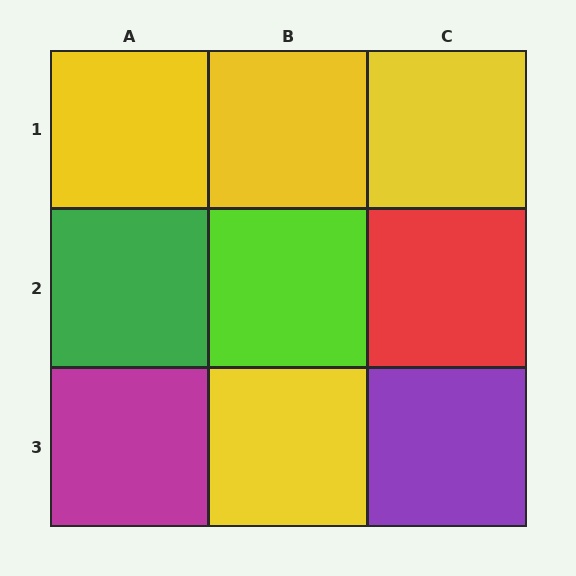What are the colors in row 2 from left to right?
Green, lime, red.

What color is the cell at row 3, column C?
Purple.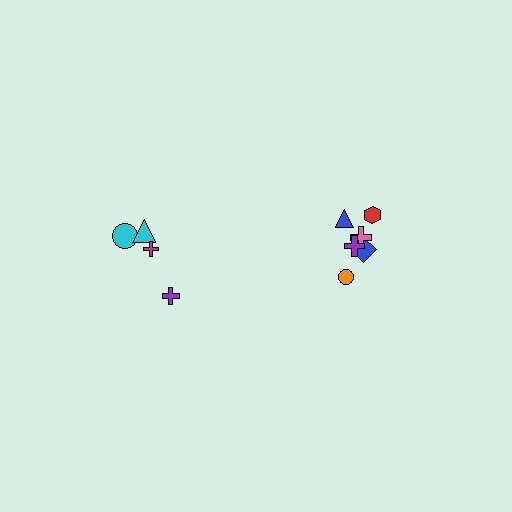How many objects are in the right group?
There are 6 objects.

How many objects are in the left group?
There are 4 objects.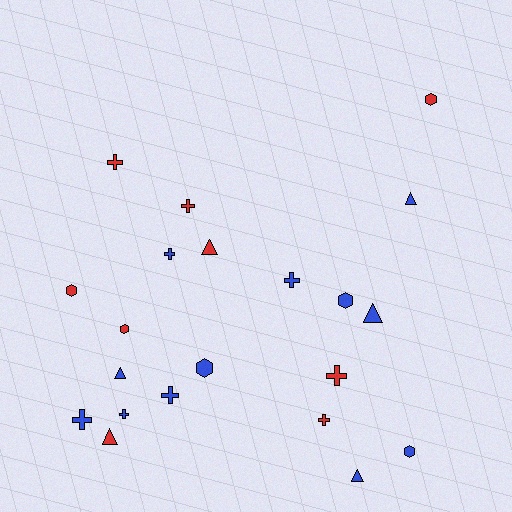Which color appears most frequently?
Blue, with 12 objects.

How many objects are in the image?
There are 21 objects.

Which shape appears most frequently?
Cross, with 9 objects.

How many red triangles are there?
There are 2 red triangles.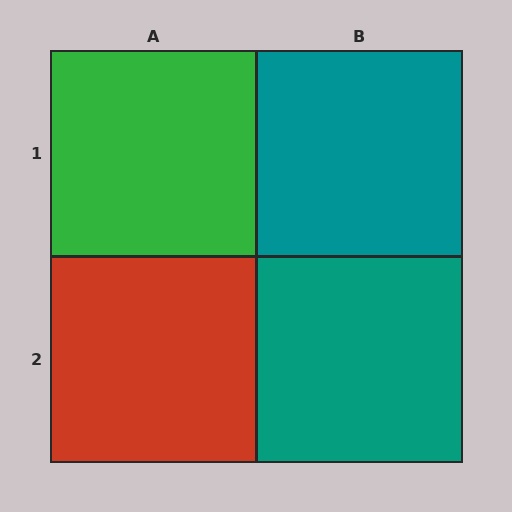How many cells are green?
1 cell is green.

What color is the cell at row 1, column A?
Green.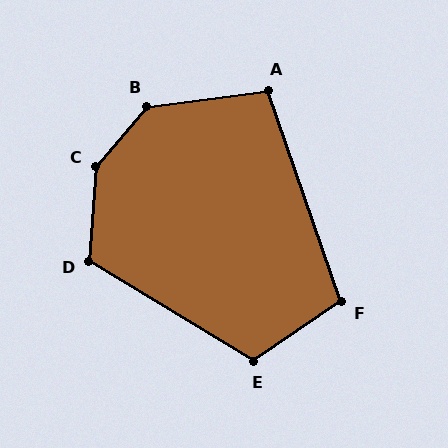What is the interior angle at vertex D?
Approximately 117 degrees (obtuse).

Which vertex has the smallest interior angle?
A, at approximately 102 degrees.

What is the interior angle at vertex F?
Approximately 105 degrees (obtuse).